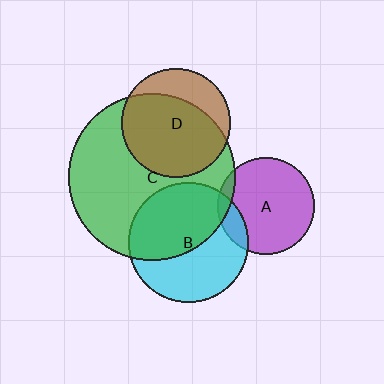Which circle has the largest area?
Circle C (green).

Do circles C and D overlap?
Yes.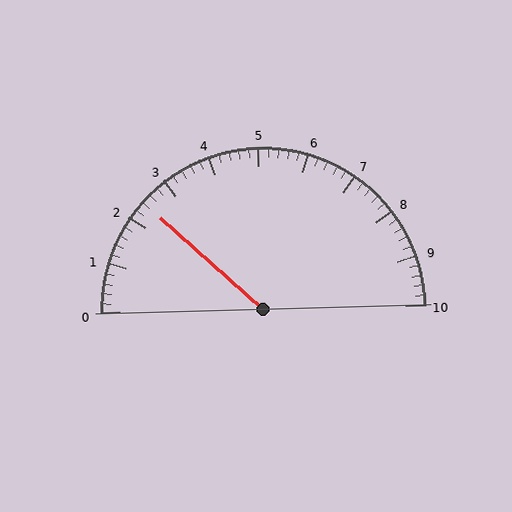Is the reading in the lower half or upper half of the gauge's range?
The reading is in the lower half of the range (0 to 10).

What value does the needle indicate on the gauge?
The needle indicates approximately 2.4.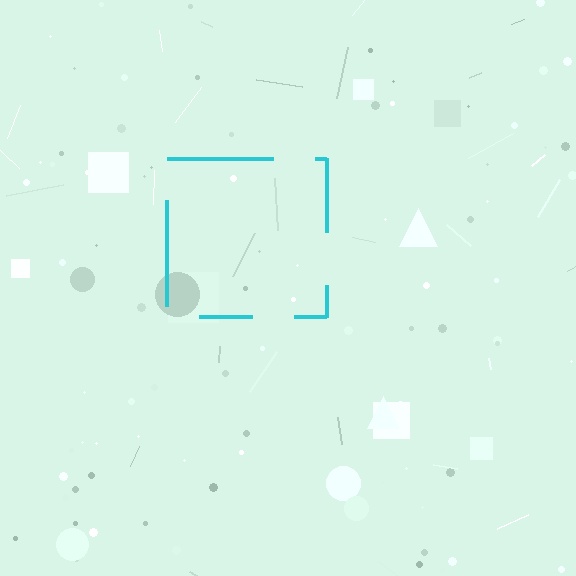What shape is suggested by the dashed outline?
The dashed outline suggests a square.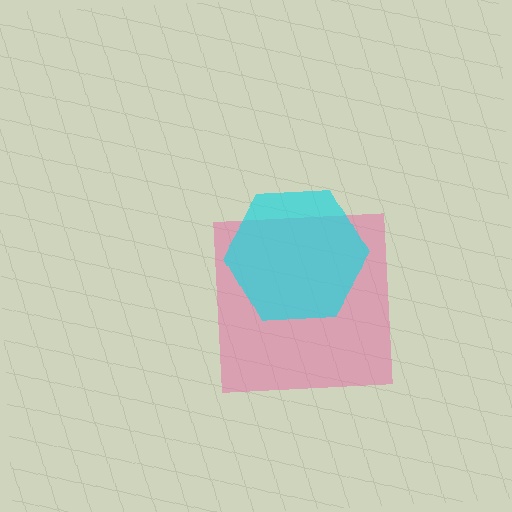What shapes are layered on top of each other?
The layered shapes are: a pink square, a cyan hexagon.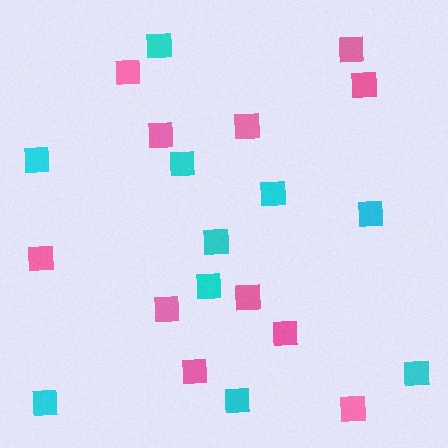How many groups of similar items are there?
There are 2 groups: one group of cyan squares (10) and one group of pink squares (11).